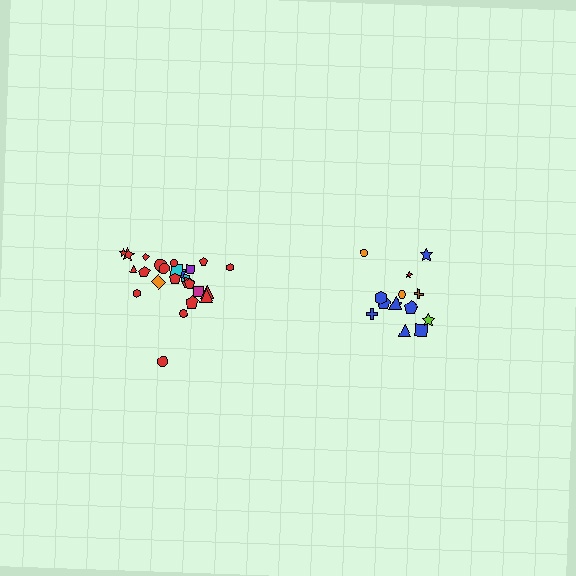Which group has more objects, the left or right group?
The left group.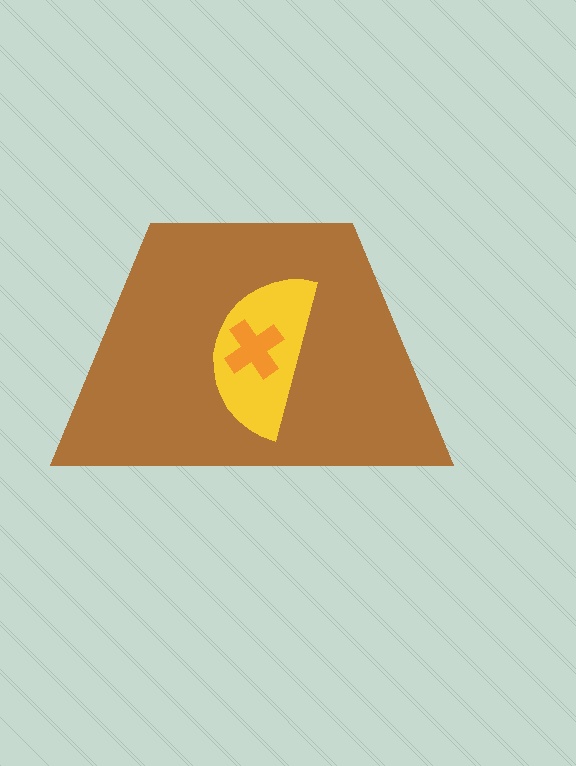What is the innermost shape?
The orange cross.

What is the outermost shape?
The brown trapezoid.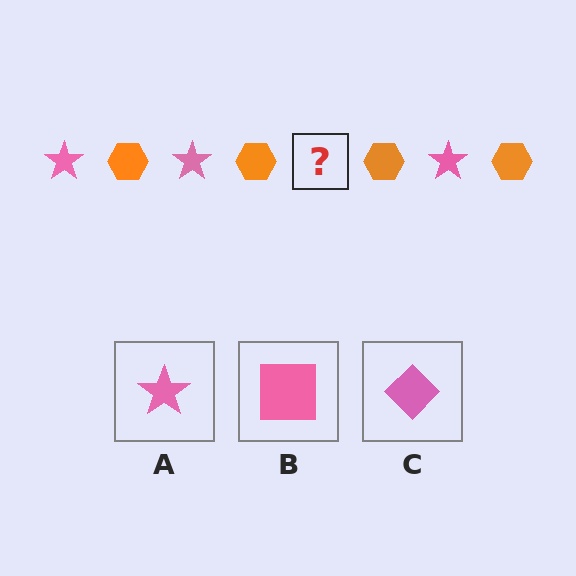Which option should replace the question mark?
Option A.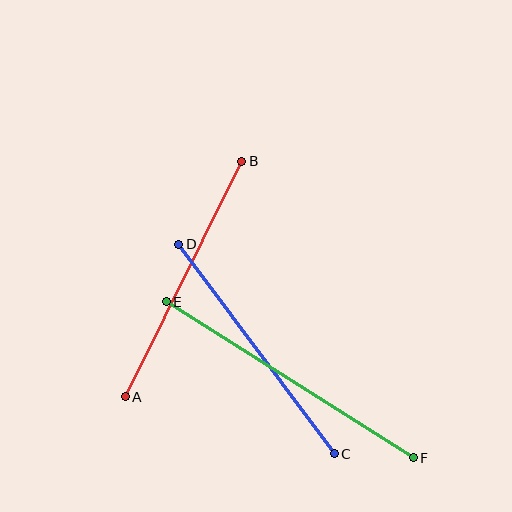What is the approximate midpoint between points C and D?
The midpoint is at approximately (257, 349) pixels.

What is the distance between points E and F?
The distance is approximately 292 pixels.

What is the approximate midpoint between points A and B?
The midpoint is at approximately (183, 279) pixels.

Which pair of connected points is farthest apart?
Points E and F are farthest apart.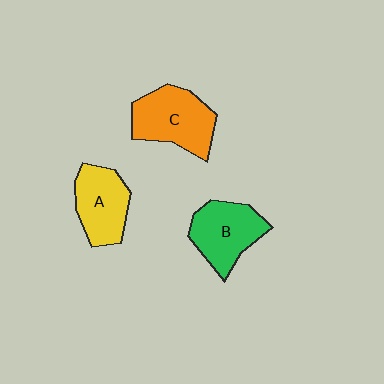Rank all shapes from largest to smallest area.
From largest to smallest: C (orange), B (green), A (yellow).